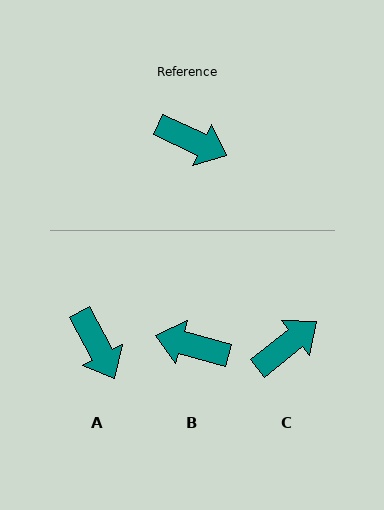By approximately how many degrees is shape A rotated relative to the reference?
Approximately 37 degrees clockwise.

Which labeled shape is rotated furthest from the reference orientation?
B, about 171 degrees away.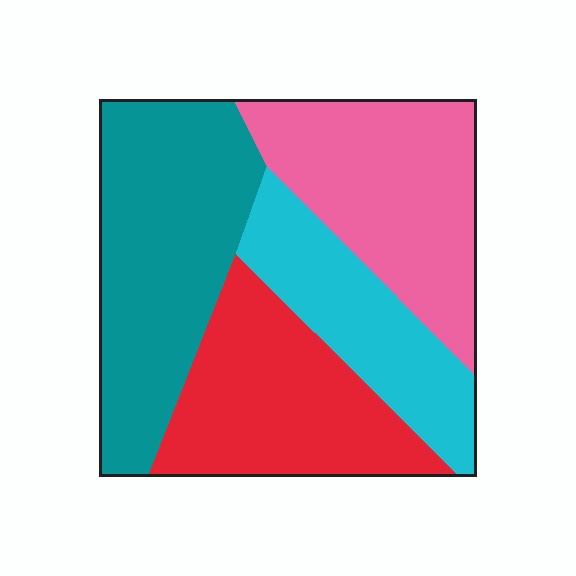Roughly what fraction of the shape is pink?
Pink takes up about one quarter (1/4) of the shape.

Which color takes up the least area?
Cyan, at roughly 20%.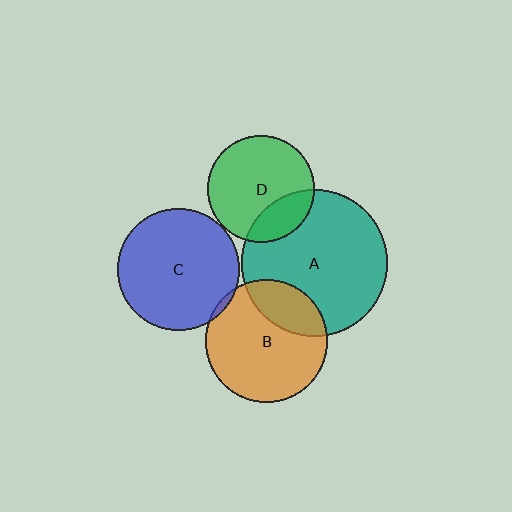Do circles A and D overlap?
Yes.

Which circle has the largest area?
Circle A (teal).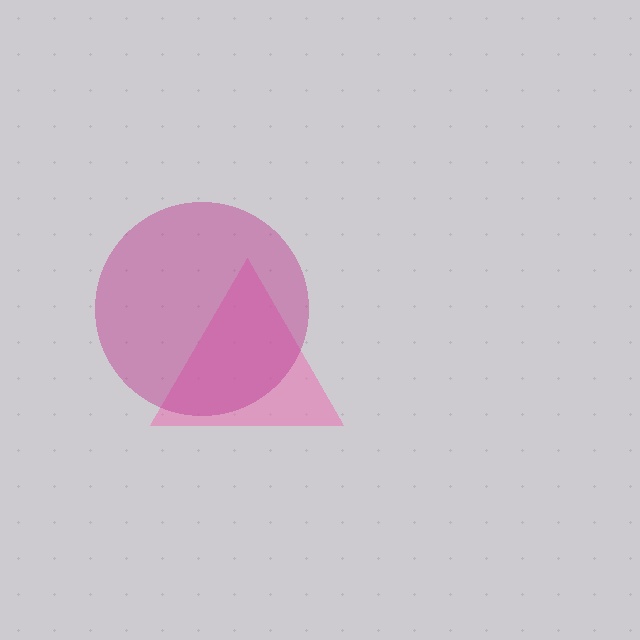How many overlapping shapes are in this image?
There are 2 overlapping shapes in the image.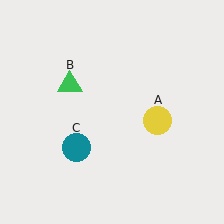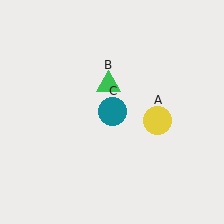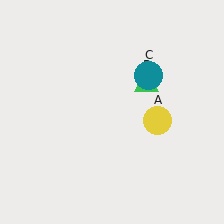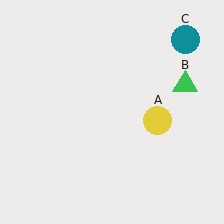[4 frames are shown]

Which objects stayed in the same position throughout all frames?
Yellow circle (object A) remained stationary.